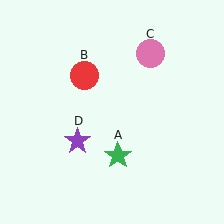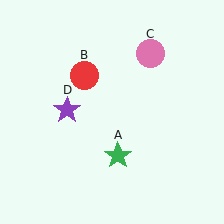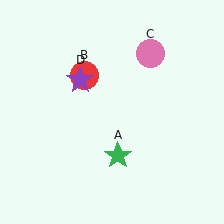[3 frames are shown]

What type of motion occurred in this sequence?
The purple star (object D) rotated clockwise around the center of the scene.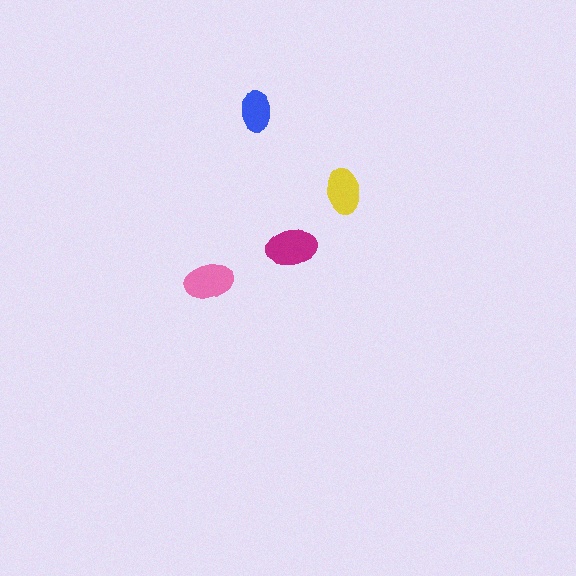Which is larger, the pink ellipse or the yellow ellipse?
The pink one.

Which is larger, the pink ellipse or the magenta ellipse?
The magenta one.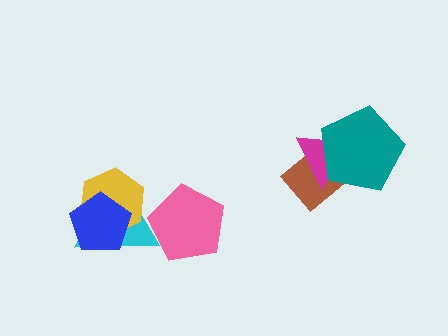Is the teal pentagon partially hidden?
No, no other shape covers it.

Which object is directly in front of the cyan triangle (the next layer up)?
The yellow hexagon is directly in front of the cyan triangle.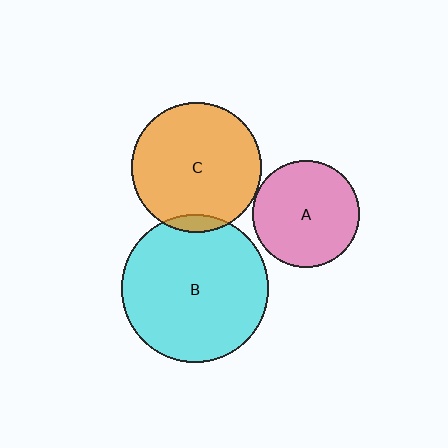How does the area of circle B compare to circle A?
Approximately 1.9 times.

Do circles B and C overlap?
Yes.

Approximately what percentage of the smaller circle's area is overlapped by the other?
Approximately 5%.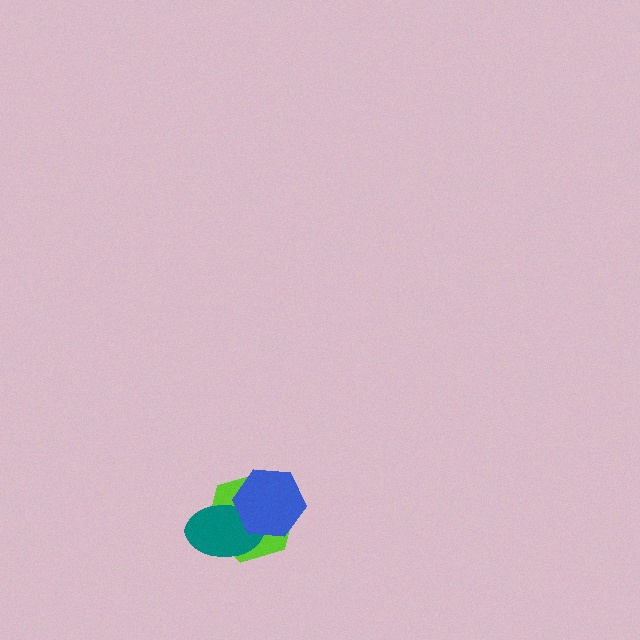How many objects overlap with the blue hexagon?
2 objects overlap with the blue hexagon.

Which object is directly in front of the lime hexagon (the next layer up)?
The teal ellipse is directly in front of the lime hexagon.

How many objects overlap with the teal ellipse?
2 objects overlap with the teal ellipse.